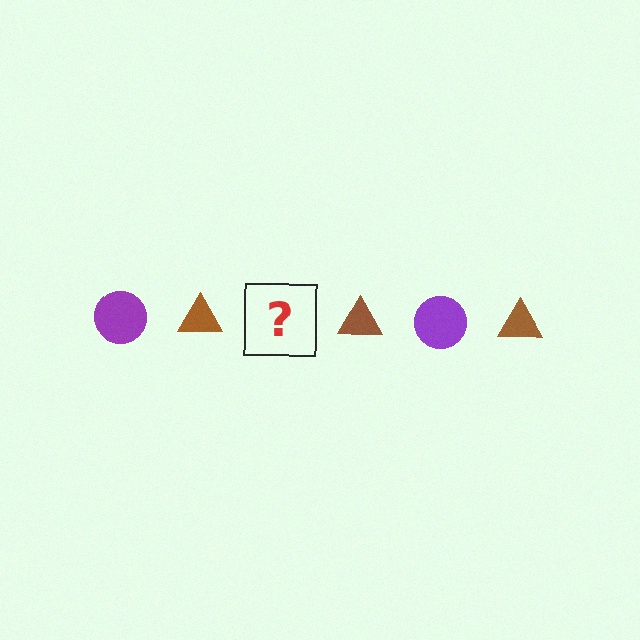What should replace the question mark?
The question mark should be replaced with a purple circle.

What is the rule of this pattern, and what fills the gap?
The rule is that the pattern alternates between purple circle and brown triangle. The gap should be filled with a purple circle.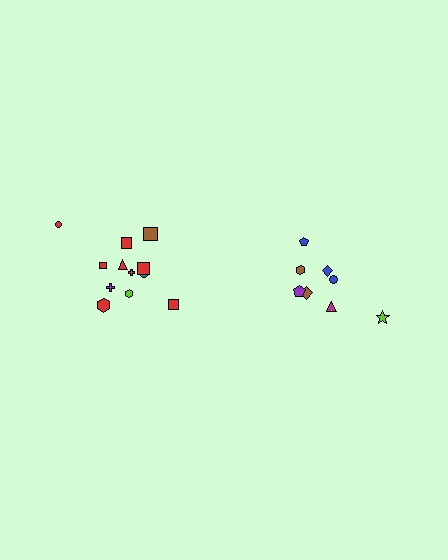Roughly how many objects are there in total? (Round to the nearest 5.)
Roughly 20 objects in total.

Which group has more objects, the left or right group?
The left group.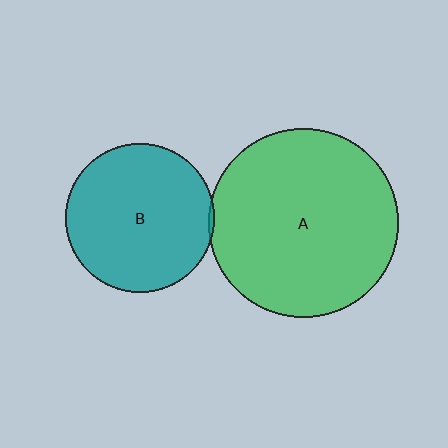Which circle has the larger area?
Circle A (green).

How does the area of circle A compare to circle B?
Approximately 1.6 times.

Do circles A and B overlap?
Yes.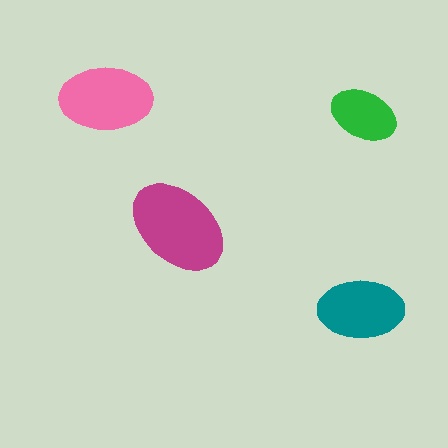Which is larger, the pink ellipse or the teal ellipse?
The pink one.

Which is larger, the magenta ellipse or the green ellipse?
The magenta one.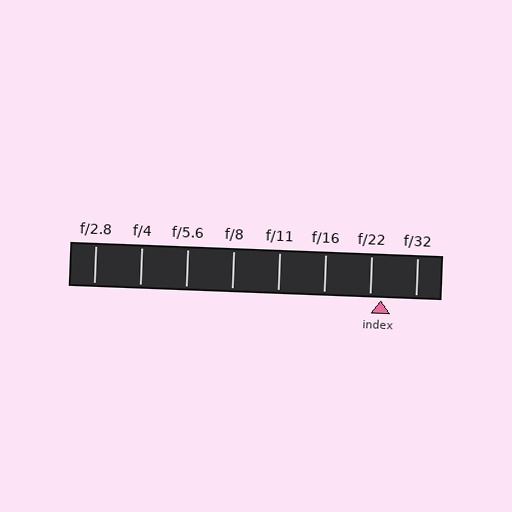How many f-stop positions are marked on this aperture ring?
There are 8 f-stop positions marked.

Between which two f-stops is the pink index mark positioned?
The index mark is between f/22 and f/32.